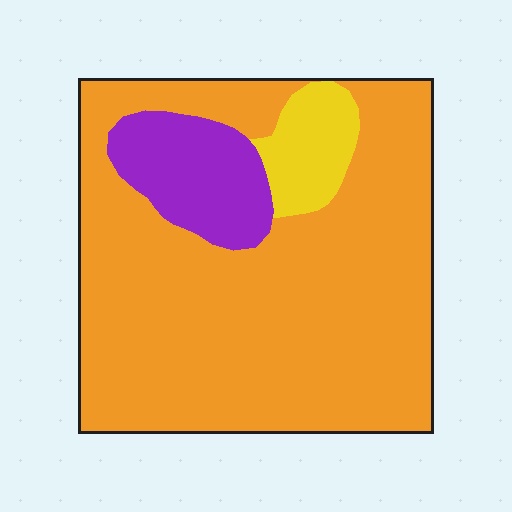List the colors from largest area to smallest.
From largest to smallest: orange, purple, yellow.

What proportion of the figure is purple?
Purple takes up about one eighth (1/8) of the figure.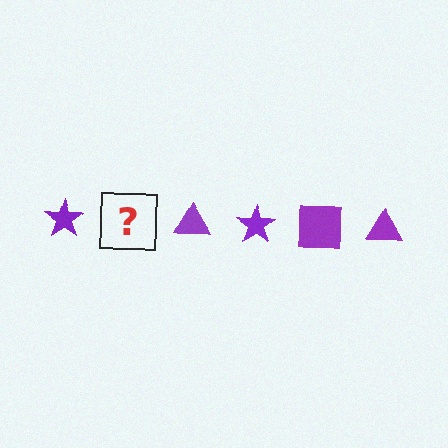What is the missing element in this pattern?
The missing element is a purple square.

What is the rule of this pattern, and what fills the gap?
The rule is that the pattern cycles through star, square, triangle shapes in purple. The gap should be filled with a purple square.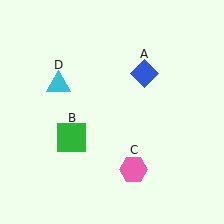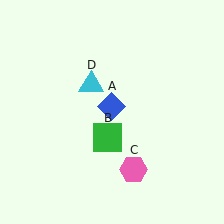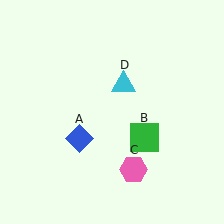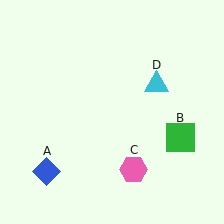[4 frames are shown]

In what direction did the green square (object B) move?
The green square (object B) moved right.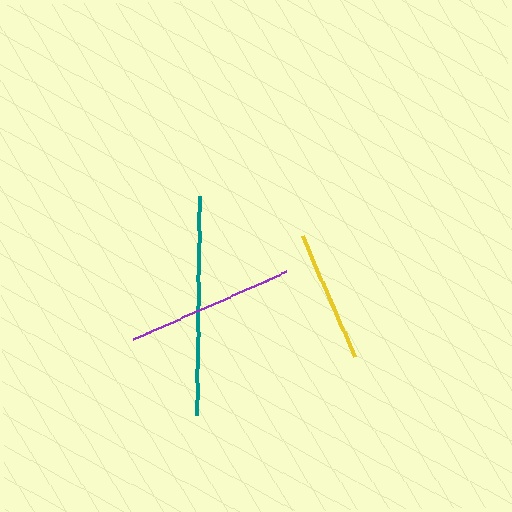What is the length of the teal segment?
The teal segment is approximately 220 pixels long.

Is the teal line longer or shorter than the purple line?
The teal line is longer than the purple line.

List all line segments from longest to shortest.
From longest to shortest: teal, purple, yellow.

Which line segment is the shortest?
The yellow line is the shortest at approximately 132 pixels.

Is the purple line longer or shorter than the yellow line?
The purple line is longer than the yellow line.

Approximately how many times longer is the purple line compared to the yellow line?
The purple line is approximately 1.3 times the length of the yellow line.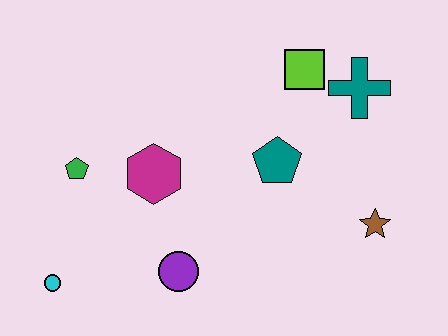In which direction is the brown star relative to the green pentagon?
The brown star is to the right of the green pentagon.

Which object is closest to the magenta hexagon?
The green pentagon is closest to the magenta hexagon.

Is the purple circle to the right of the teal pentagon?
No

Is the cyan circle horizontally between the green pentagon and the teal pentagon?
No